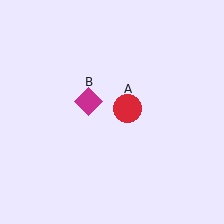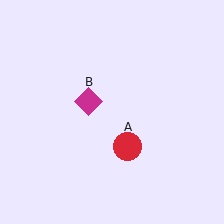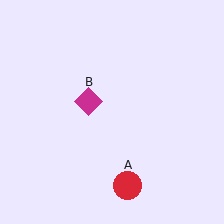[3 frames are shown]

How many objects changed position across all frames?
1 object changed position: red circle (object A).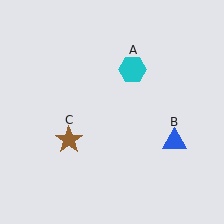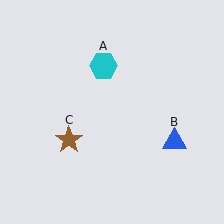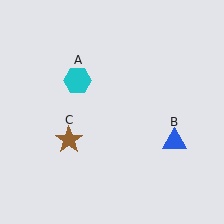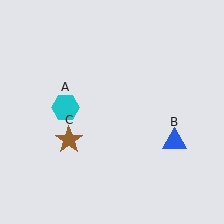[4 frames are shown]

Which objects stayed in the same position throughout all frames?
Blue triangle (object B) and brown star (object C) remained stationary.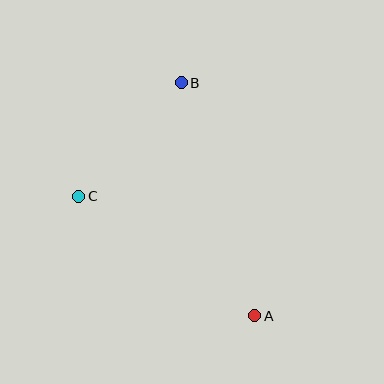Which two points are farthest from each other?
Points A and B are farthest from each other.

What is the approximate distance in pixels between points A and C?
The distance between A and C is approximately 213 pixels.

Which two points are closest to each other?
Points B and C are closest to each other.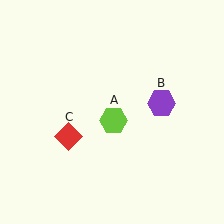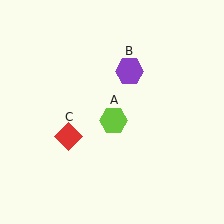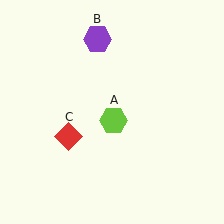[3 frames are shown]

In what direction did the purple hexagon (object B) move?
The purple hexagon (object B) moved up and to the left.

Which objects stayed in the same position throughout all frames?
Lime hexagon (object A) and red diamond (object C) remained stationary.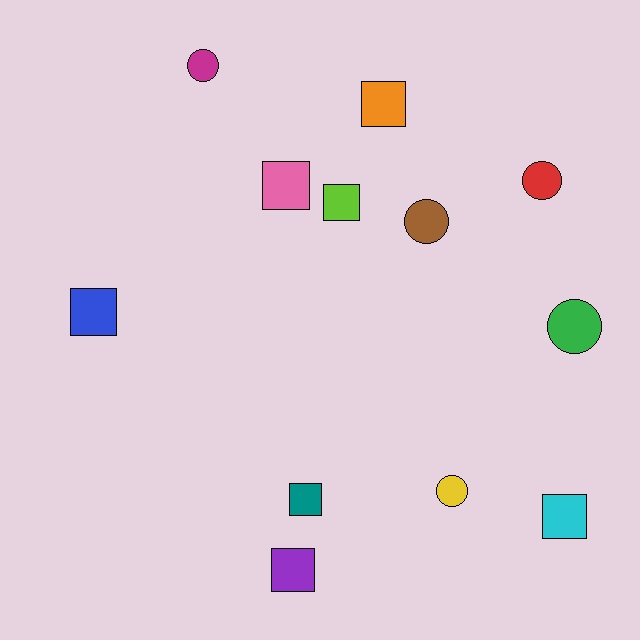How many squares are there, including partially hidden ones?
There are 7 squares.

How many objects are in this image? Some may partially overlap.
There are 12 objects.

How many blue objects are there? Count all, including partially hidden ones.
There is 1 blue object.